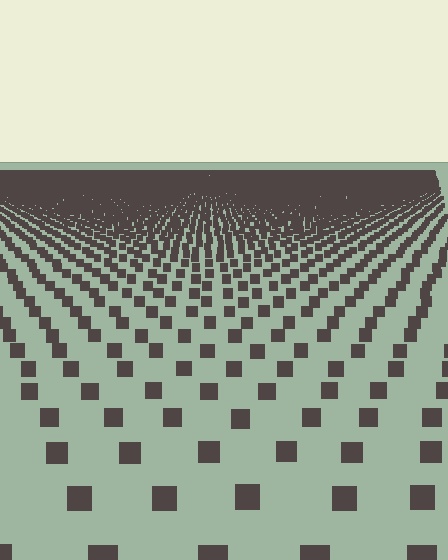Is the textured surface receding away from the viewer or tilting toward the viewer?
The surface is receding away from the viewer. Texture elements get smaller and denser toward the top.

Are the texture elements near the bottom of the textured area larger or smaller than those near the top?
Larger. Near the bottom, elements are closer to the viewer and appear at a bigger on-screen size.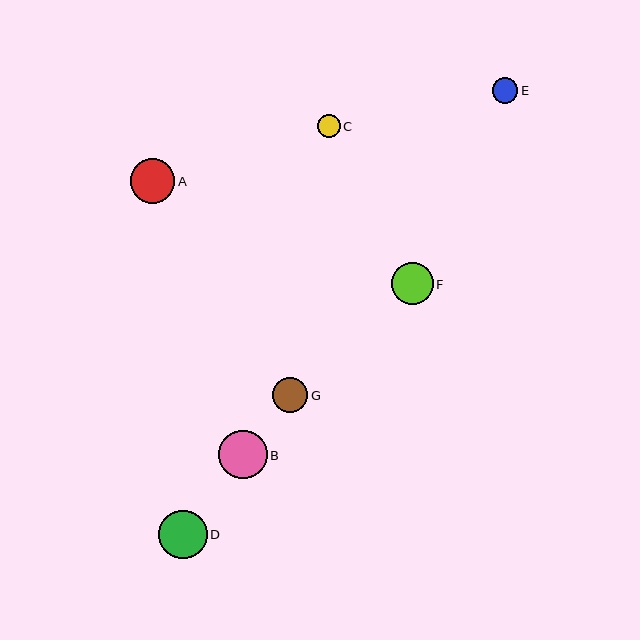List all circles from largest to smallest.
From largest to smallest: D, B, A, F, G, E, C.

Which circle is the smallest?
Circle C is the smallest with a size of approximately 23 pixels.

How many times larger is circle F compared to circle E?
Circle F is approximately 1.7 times the size of circle E.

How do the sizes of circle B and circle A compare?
Circle B and circle A are approximately the same size.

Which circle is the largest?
Circle D is the largest with a size of approximately 49 pixels.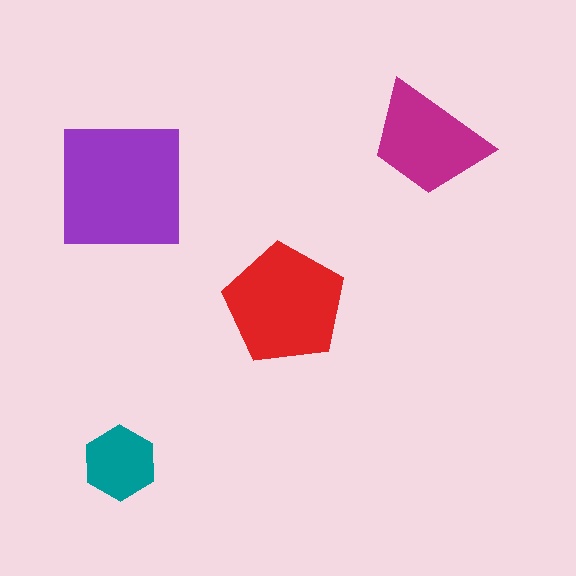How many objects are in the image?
There are 4 objects in the image.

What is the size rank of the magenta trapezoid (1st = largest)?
3rd.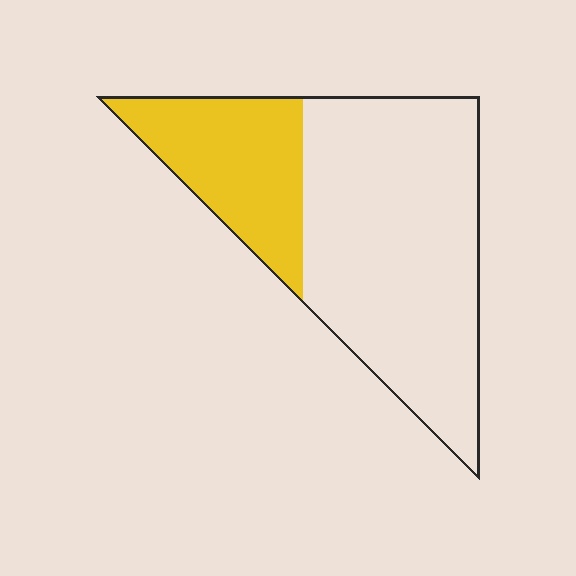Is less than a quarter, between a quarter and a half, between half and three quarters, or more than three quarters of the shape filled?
Between a quarter and a half.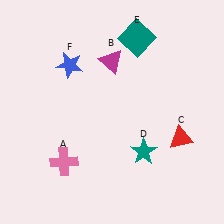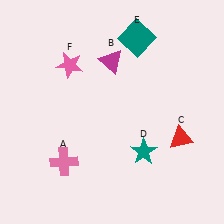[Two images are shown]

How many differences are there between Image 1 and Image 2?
There is 1 difference between the two images.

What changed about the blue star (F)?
In Image 1, F is blue. In Image 2, it changed to pink.